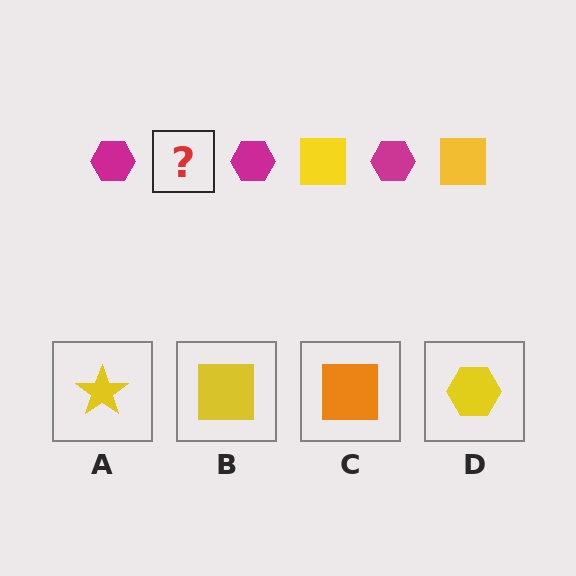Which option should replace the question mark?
Option B.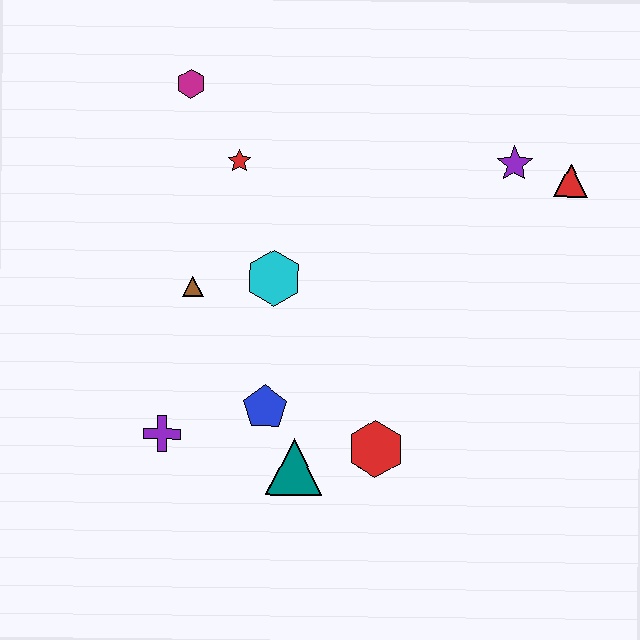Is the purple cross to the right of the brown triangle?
No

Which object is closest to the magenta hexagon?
The red star is closest to the magenta hexagon.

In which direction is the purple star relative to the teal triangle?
The purple star is above the teal triangle.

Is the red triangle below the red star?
Yes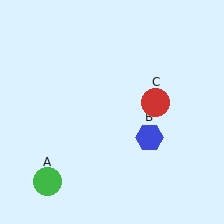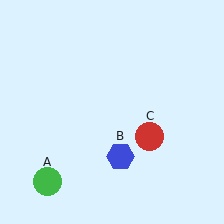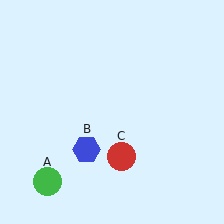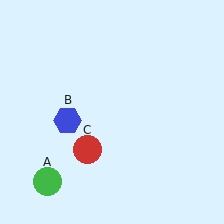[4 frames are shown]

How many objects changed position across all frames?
2 objects changed position: blue hexagon (object B), red circle (object C).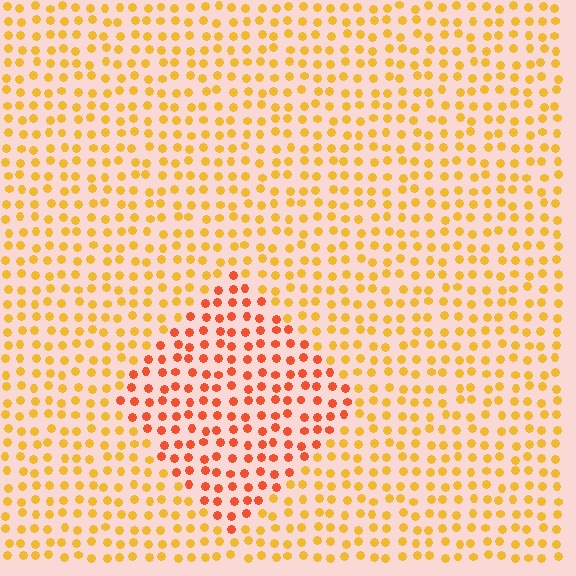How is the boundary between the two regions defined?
The boundary is defined purely by a slight shift in hue (about 33 degrees). Spacing, size, and orientation are identical on both sides.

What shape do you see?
I see a diamond.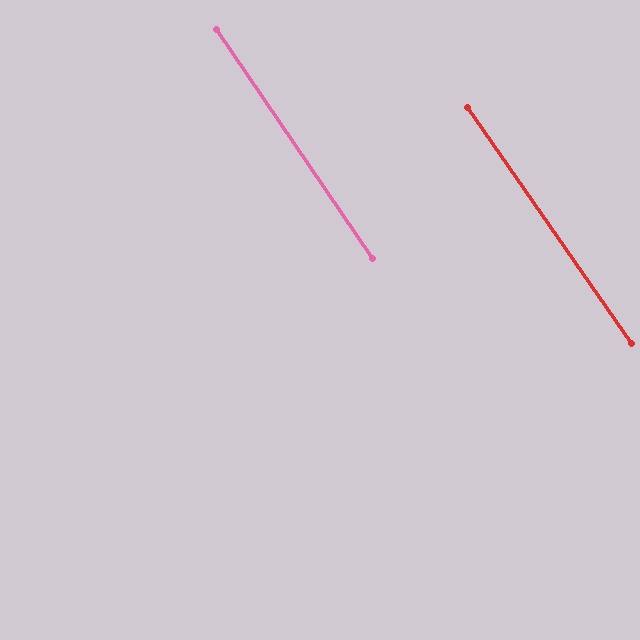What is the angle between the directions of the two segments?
Approximately 1 degree.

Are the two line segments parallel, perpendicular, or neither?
Parallel — their directions differ by only 0.5°.